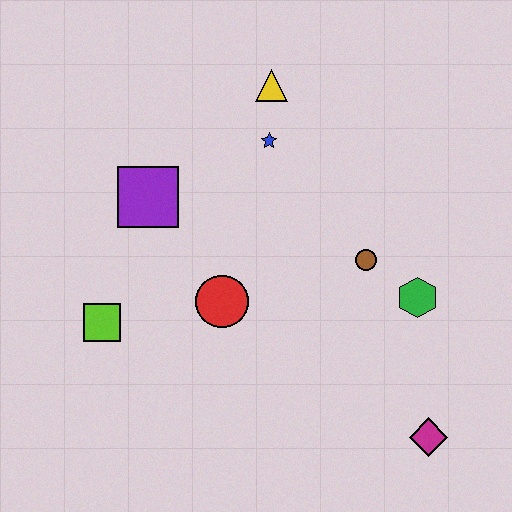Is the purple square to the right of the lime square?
Yes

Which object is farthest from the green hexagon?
The lime square is farthest from the green hexagon.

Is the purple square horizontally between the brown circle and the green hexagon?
No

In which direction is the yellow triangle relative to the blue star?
The yellow triangle is above the blue star.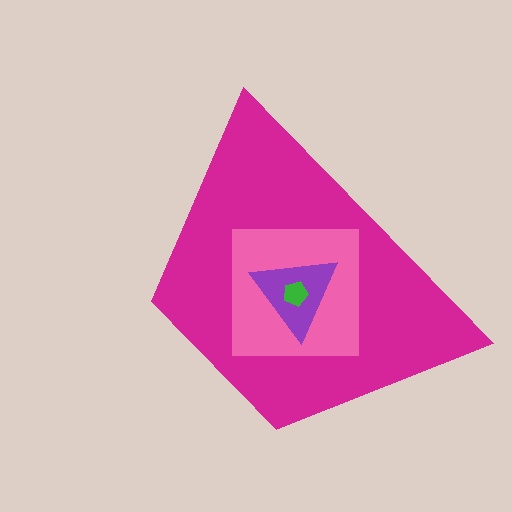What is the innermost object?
The green pentagon.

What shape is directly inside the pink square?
The purple triangle.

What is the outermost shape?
The magenta trapezoid.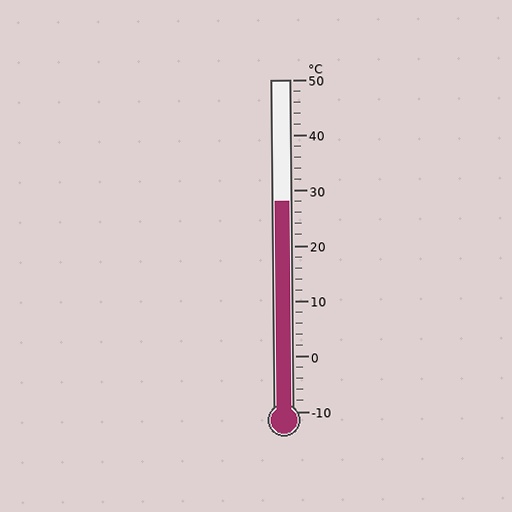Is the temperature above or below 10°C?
The temperature is above 10°C.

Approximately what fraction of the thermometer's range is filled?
The thermometer is filled to approximately 65% of its range.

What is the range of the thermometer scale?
The thermometer scale ranges from -10°C to 50°C.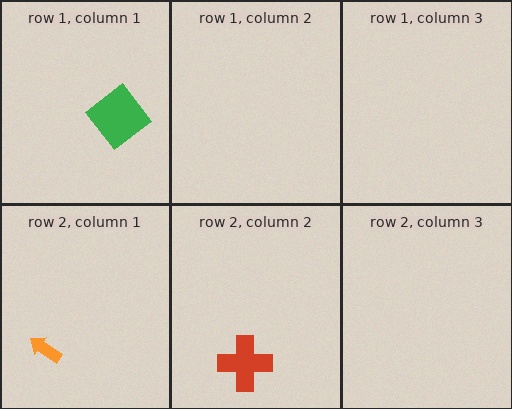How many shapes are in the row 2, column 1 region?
1.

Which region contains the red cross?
The row 2, column 2 region.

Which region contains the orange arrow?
The row 2, column 1 region.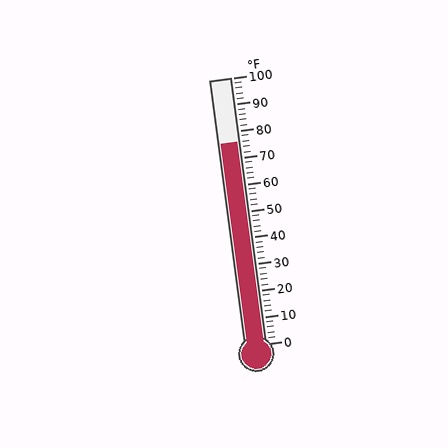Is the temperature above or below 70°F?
The temperature is above 70°F.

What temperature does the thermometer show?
The thermometer shows approximately 76°F.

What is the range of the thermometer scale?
The thermometer scale ranges from 0°F to 100°F.